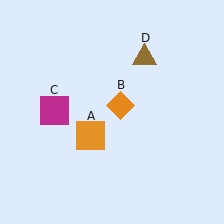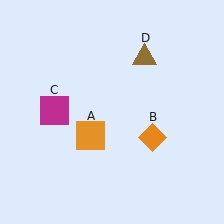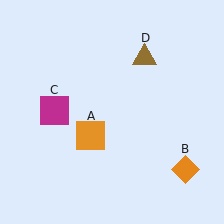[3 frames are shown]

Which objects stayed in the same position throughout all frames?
Orange square (object A) and magenta square (object C) and brown triangle (object D) remained stationary.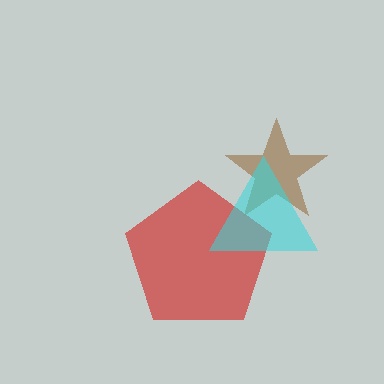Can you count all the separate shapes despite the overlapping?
Yes, there are 3 separate shapes.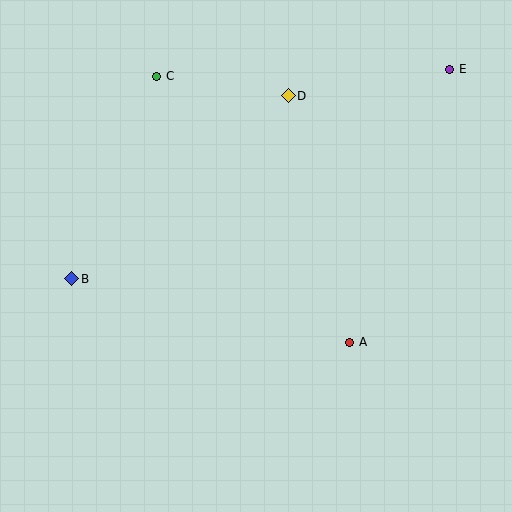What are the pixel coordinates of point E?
Point E is at (450, 69).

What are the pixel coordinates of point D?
Point D is at (288, 96).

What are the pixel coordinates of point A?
Point A is at (350, 342).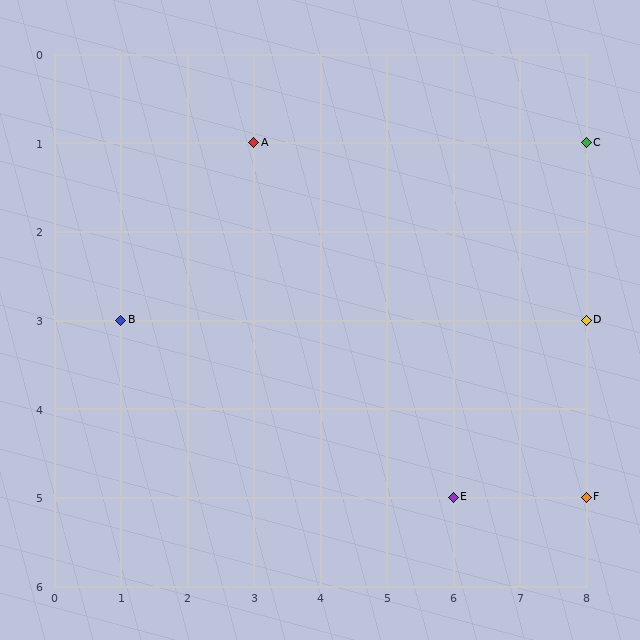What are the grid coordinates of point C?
Point C is at grid coordinates (8, 1).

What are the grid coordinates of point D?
Point D is at grid coordinates (8, 3).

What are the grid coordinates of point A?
Point A is at grid coordinates (3, 1).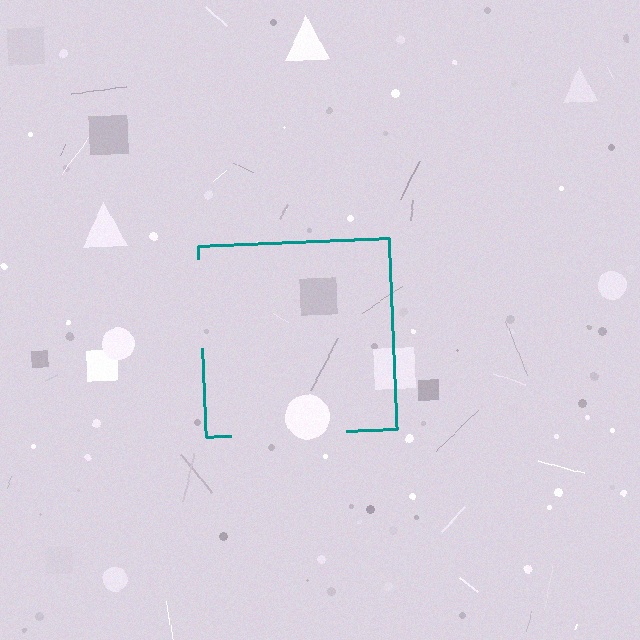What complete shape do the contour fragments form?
The contour fragments form a square.